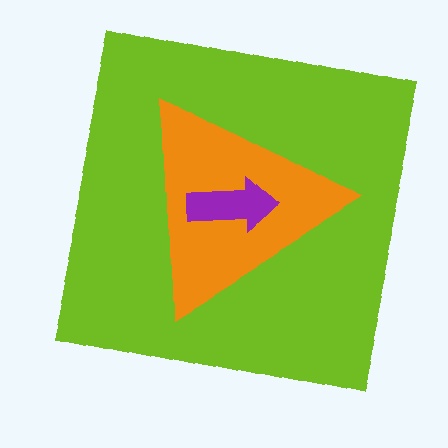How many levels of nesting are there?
3.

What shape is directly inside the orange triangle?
The purple arrow.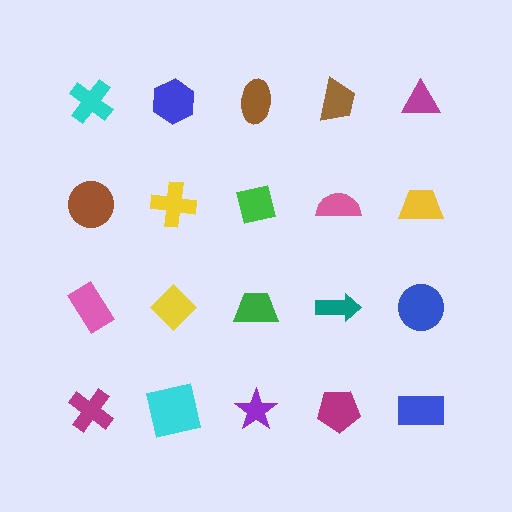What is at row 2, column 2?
A yellow cross.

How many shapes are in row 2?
5 shapes.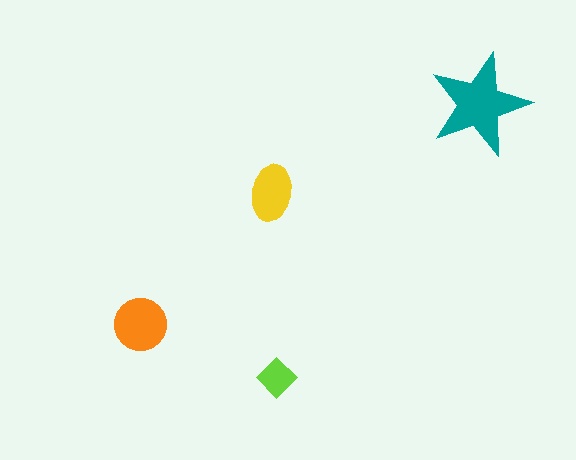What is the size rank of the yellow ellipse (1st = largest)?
3rd.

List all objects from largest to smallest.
The teal star, the orange circle, the yellow ellipse, the lime diamond.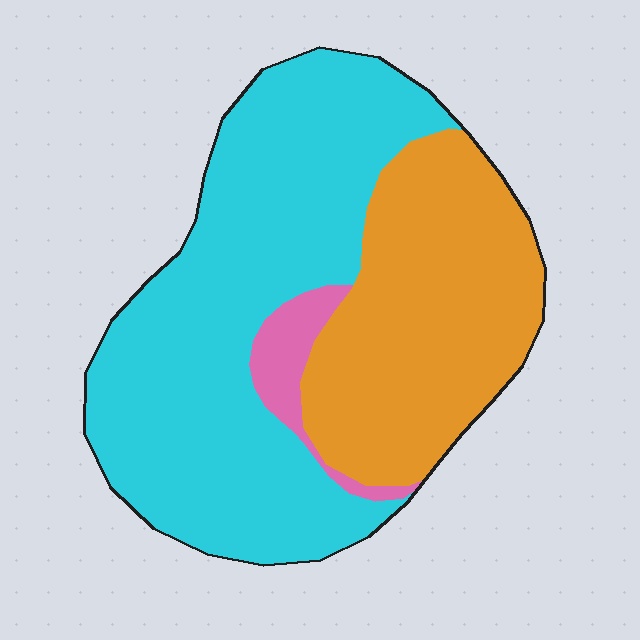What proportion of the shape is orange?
Orange takes up about three eighths (3/8) of the shape.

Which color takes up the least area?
Pink, at roughly 5%.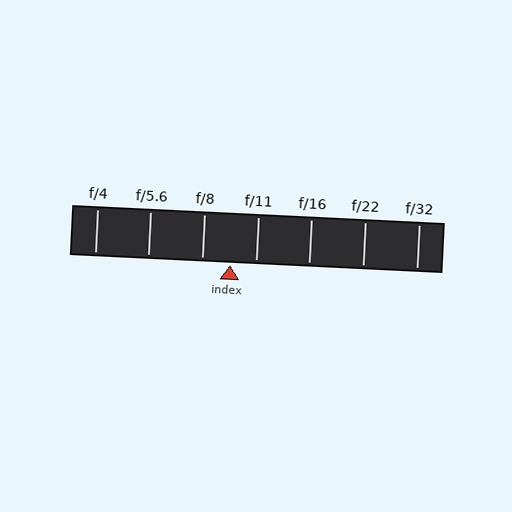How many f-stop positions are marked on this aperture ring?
There are 7 f-stop positions marked.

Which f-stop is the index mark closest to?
The index mark is closest to f/11.